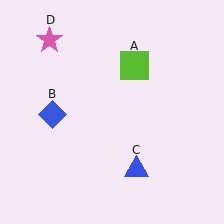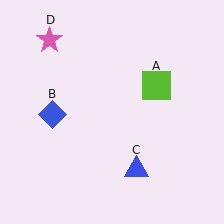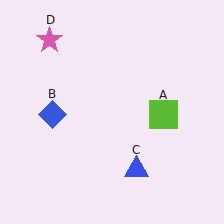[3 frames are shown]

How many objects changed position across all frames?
1 object changed position: lime square (object A).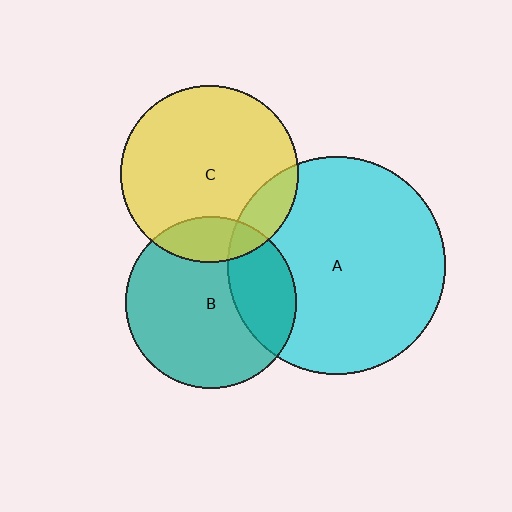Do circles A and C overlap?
Yes.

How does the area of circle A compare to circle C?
Approximately 1.5 times.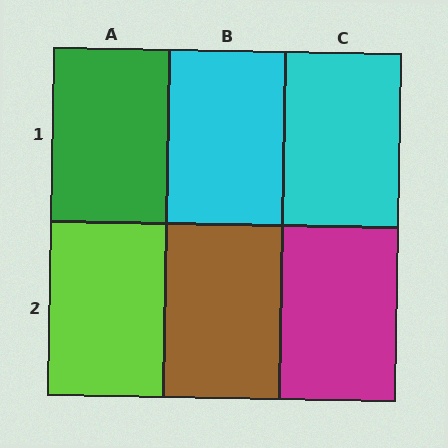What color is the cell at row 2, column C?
Magenta.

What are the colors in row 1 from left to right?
Green, cyan, cyan.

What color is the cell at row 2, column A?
Lime.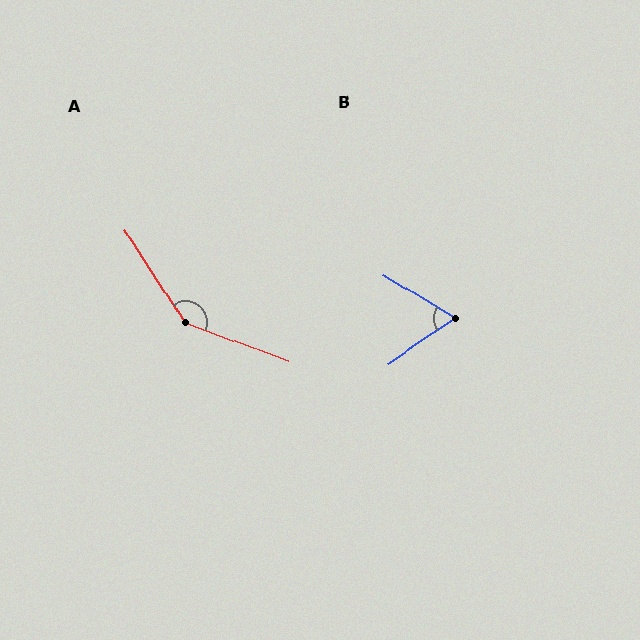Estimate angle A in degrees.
Approximately 143 degrees.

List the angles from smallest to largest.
B (65°), A (143°).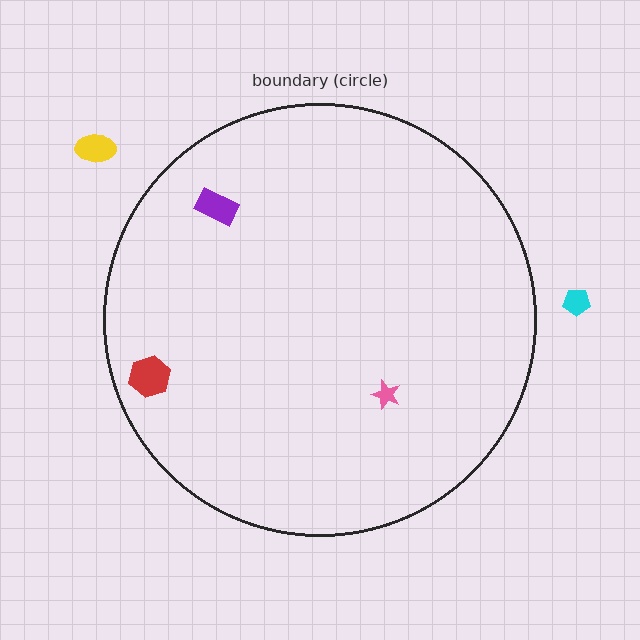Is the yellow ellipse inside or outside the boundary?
Outside.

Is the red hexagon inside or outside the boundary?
Inside.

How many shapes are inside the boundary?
3 inside, 2 outside.